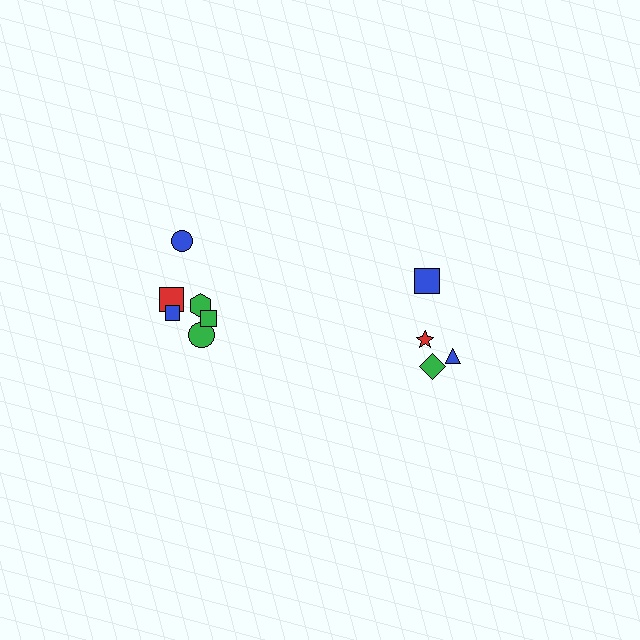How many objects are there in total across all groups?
There are 10 objects.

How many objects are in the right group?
There are 4 objects.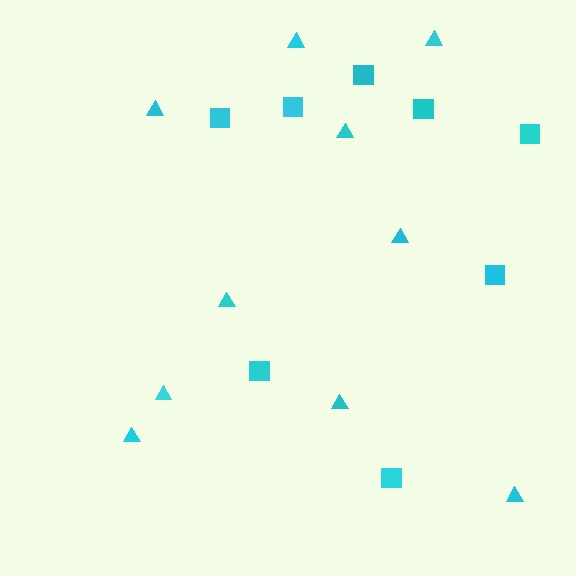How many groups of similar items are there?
There are 2 groups: one group of squares (8) and one group of triangles (10).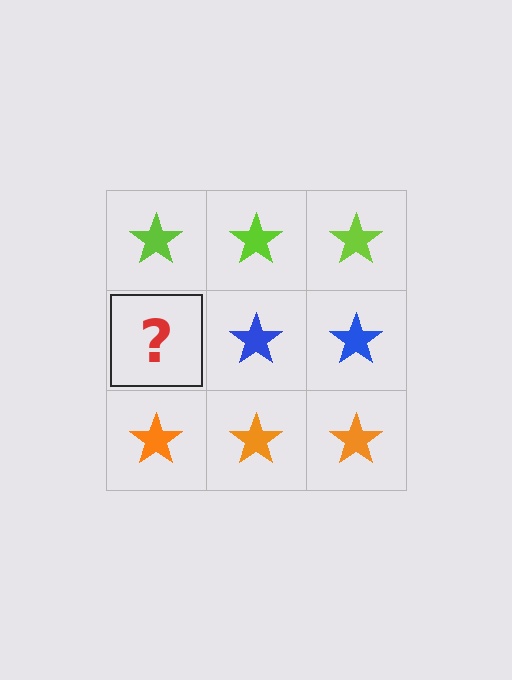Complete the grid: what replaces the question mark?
The question mark should be replaced with a blue star.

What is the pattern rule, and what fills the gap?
The rule is that each row has a consistent color. The gap should be filled with a blue star.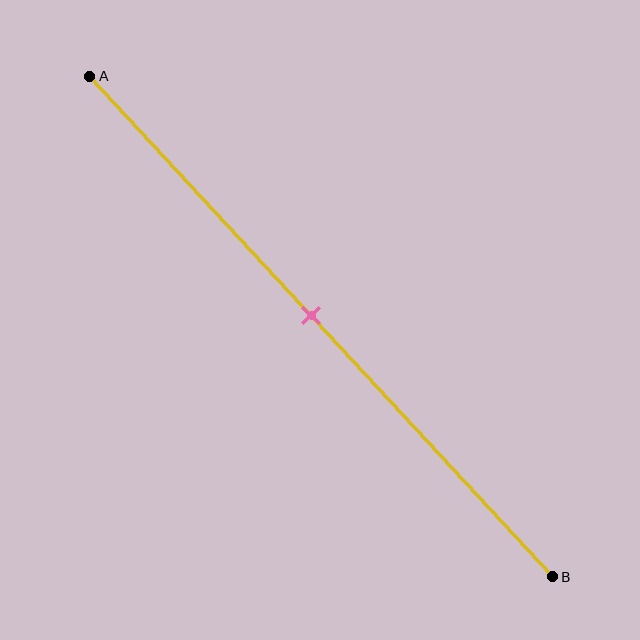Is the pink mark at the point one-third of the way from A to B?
No, the mark is at about 50% from A, not at the 33% one-third point.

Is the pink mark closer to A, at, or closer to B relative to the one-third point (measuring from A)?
The pink mark is closer to point B than the one-third point of segment AB.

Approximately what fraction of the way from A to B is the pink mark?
The pink mark is approximately 50% of the way from A to B.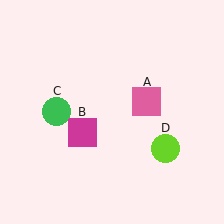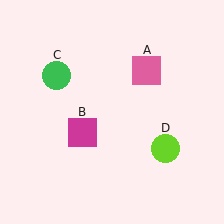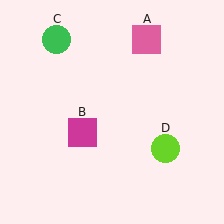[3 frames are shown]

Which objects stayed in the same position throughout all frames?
Magenta square (object B) and lime circle (object D) remained stationary.